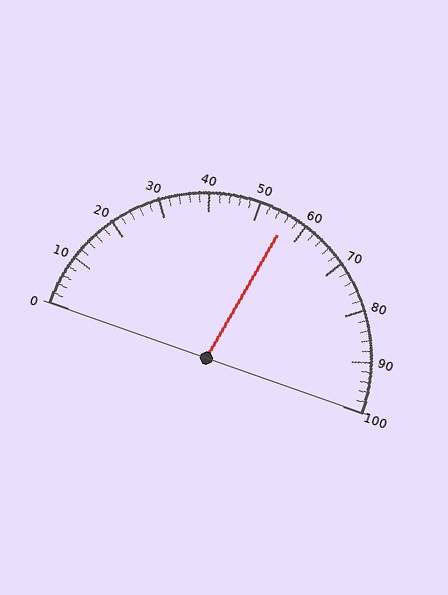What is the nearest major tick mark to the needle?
The nearest major tick mark is 60.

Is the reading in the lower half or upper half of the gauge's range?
The reading is in the upper half of the range (0 to 100).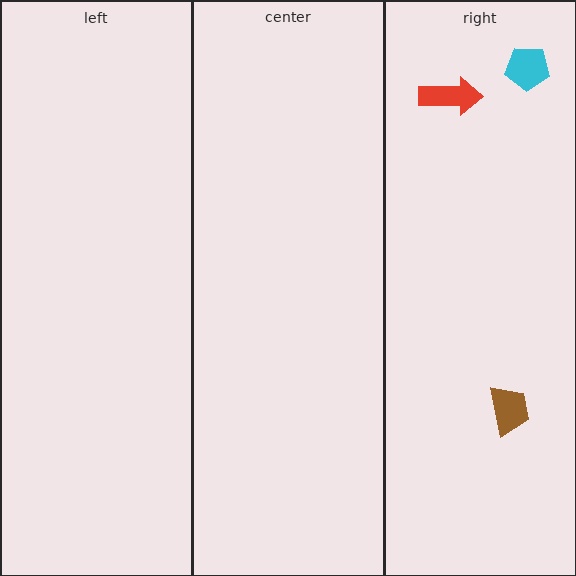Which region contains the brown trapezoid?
The right region.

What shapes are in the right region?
The brown trapezoid, the cyan pentagon, the red arrow.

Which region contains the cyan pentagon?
The right region.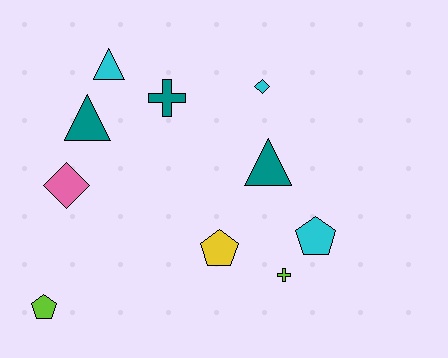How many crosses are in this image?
There are 2 crosses.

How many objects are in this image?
There are 10 objects.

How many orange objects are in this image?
There are no orange objects.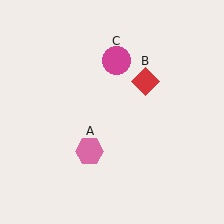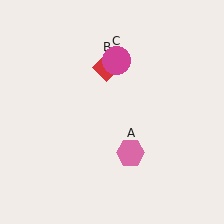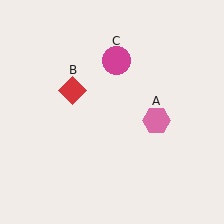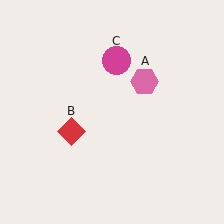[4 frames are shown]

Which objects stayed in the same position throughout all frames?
Magenta circle (object C) remained stationary.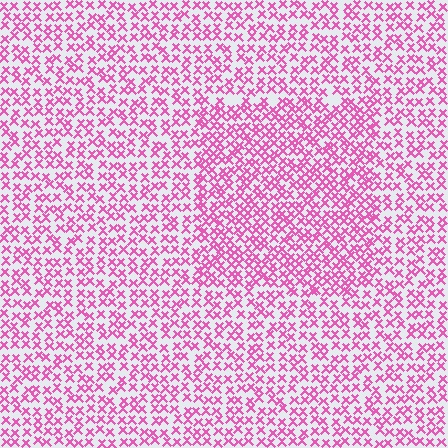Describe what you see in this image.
The image contains small pink elements arranged at two different densities. A rectangle-shaped region is visible where the elements are more densely packed than the surrounding area.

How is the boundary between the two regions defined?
The boundary is defined by a change in element density (approximately 1.5x ratio). All elements are the same color, size, and shape.